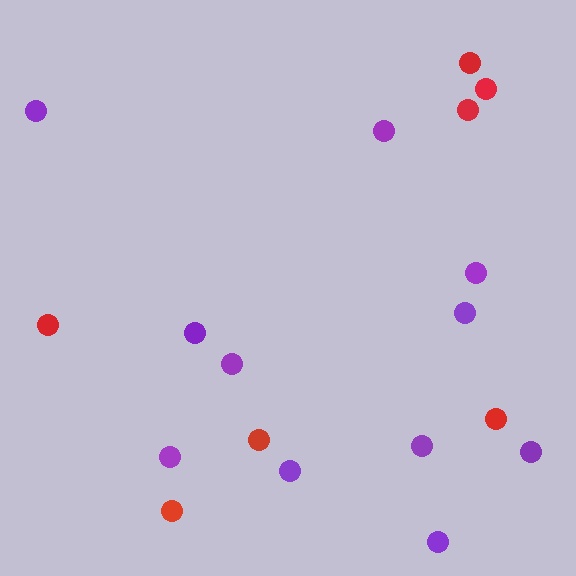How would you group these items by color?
There are 2 groups: one group of purple circles (11) and one group of red circles (7).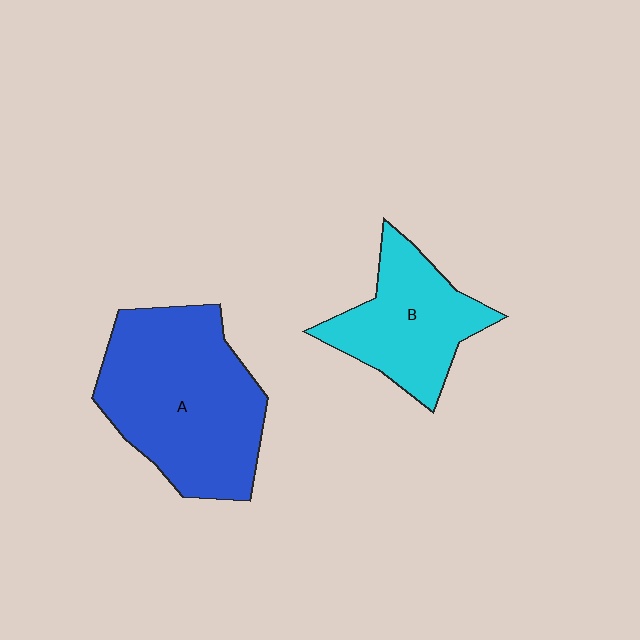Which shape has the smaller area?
Shape B (cyan).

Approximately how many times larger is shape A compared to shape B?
Approximately 1.6 times.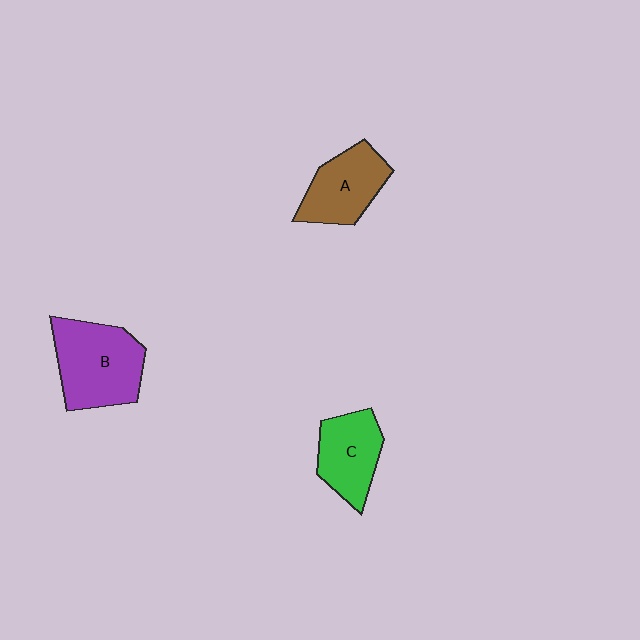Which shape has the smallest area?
Shape C (green).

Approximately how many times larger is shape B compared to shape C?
Approximately 1.4 times.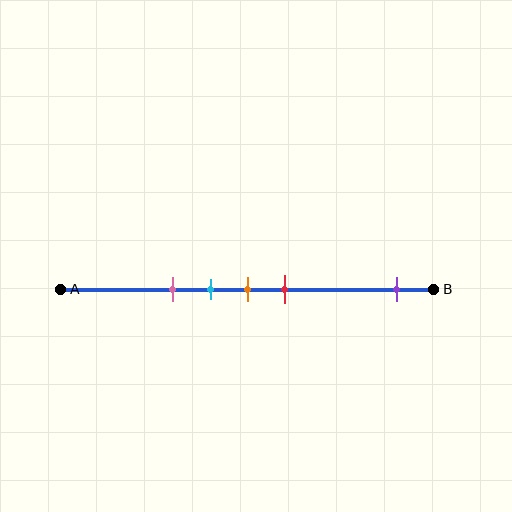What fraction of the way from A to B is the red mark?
The red mark is approximately 60% (0.6) of the way from A to B.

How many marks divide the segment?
There are 5 marks dividing the segment.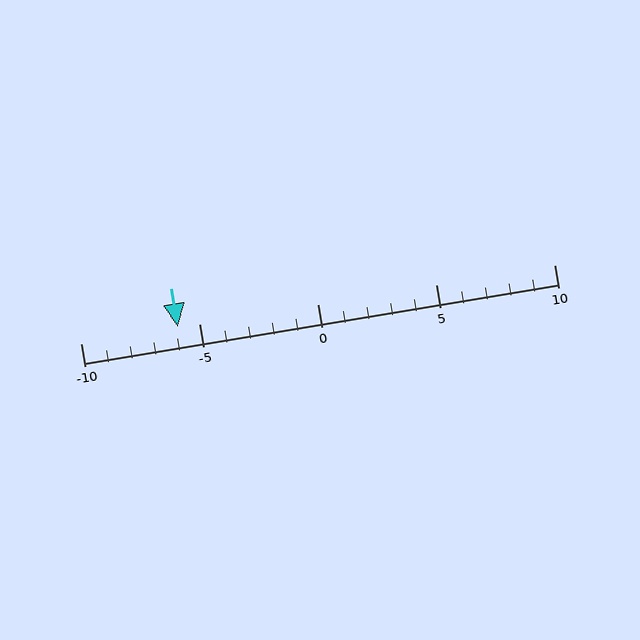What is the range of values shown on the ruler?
The ruler shows values from -10 to 10.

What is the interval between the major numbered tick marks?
The major tick marks are spaced 5 units apart.